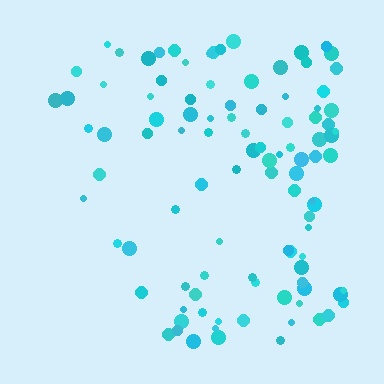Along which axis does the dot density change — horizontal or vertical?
Horizontal.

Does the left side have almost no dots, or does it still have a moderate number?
Still a moderate number, just noticeably fewer than the right.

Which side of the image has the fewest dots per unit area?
The left.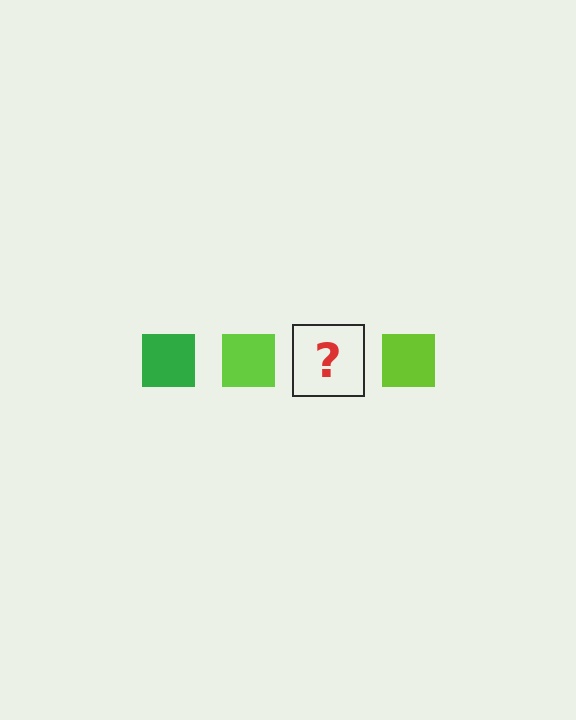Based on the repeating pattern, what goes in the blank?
The blank should be a green square.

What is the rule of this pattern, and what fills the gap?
The rule is that the pattern cycles through green, lime squares. The gap should be filled with a green square.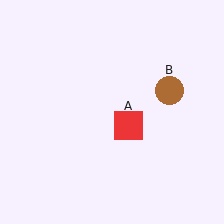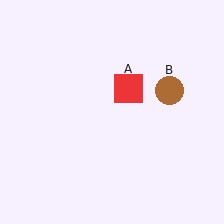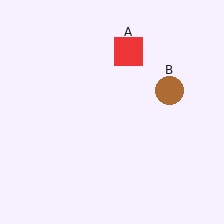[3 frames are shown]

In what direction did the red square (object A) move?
The red square (object A) moved up.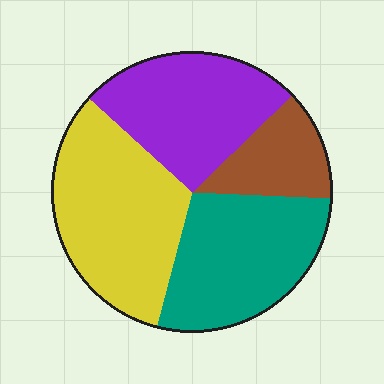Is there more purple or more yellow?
Yellow.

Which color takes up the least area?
Brown, at roughly 15%.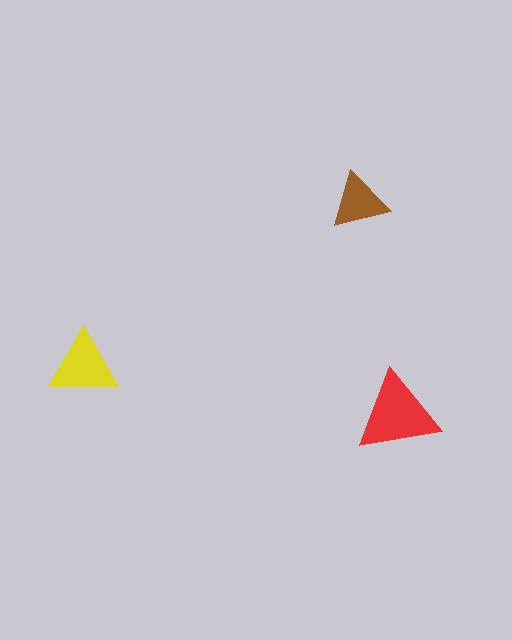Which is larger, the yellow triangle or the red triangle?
The red one.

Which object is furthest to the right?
The red triangle is rightmost.